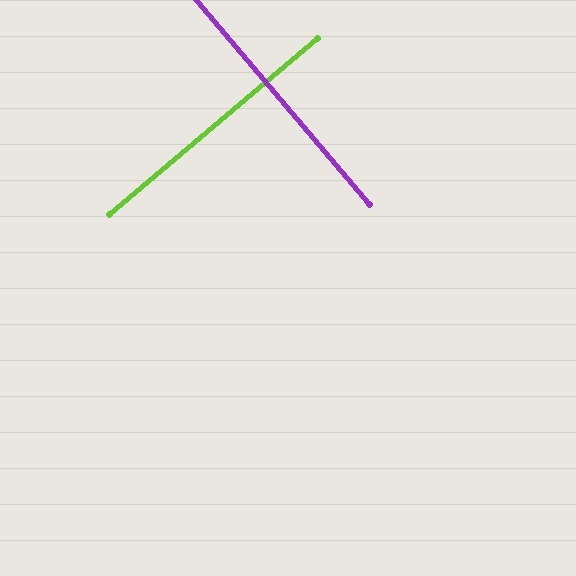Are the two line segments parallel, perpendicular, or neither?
Perpendicular — they meet at approximately 90°.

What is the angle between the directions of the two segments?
Approximately 90 degrees.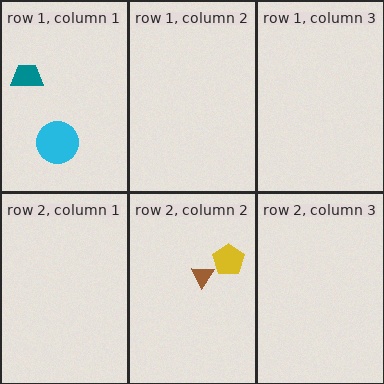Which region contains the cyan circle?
The row 1, column 1 region.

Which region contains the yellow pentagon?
The row 2, column 2 region.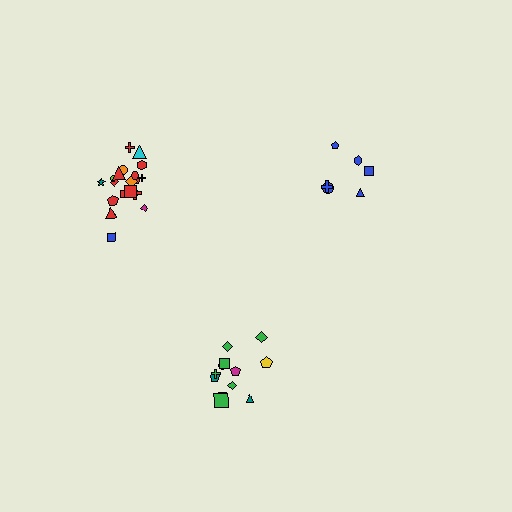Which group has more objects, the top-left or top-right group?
The top-left group.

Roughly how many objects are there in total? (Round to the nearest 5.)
Roughly 40 objects in total.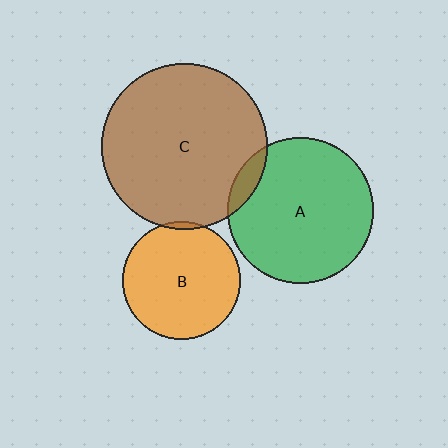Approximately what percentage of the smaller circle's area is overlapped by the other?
Approximately 10%.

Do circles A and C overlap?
Yes.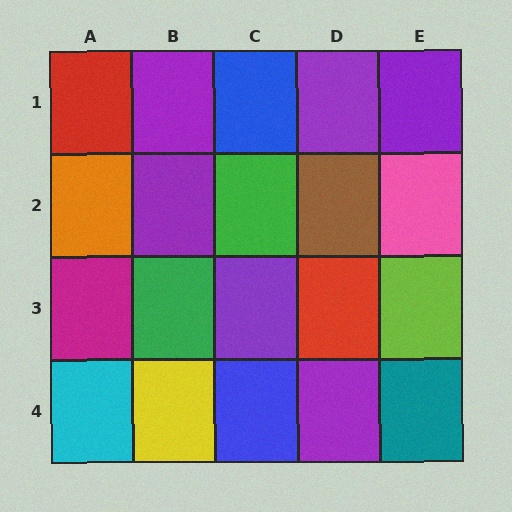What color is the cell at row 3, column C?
Purple.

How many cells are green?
2 cells are green.